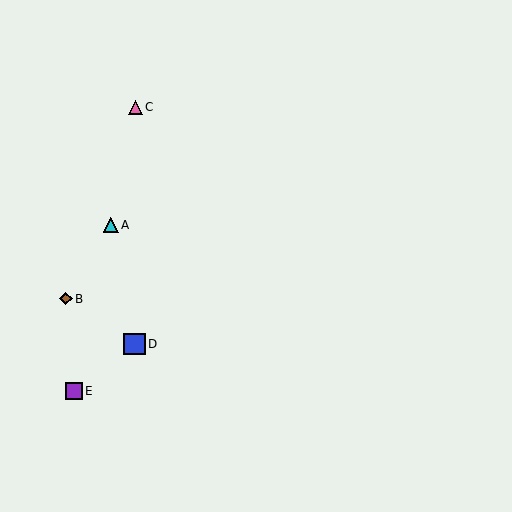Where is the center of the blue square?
The center of the blue square is at (134, 344).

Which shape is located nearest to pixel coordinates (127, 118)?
The pink triangle (labeled C) at (135, 107) is nearest to that location.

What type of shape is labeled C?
Shape C is a pink triangle.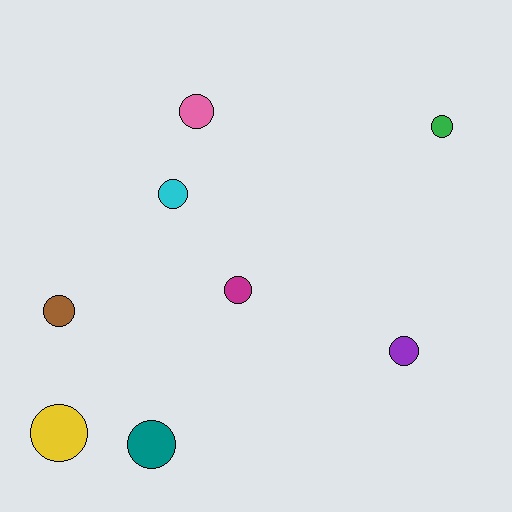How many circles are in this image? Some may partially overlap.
There are 8 circles.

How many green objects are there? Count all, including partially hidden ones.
There is 1 green object.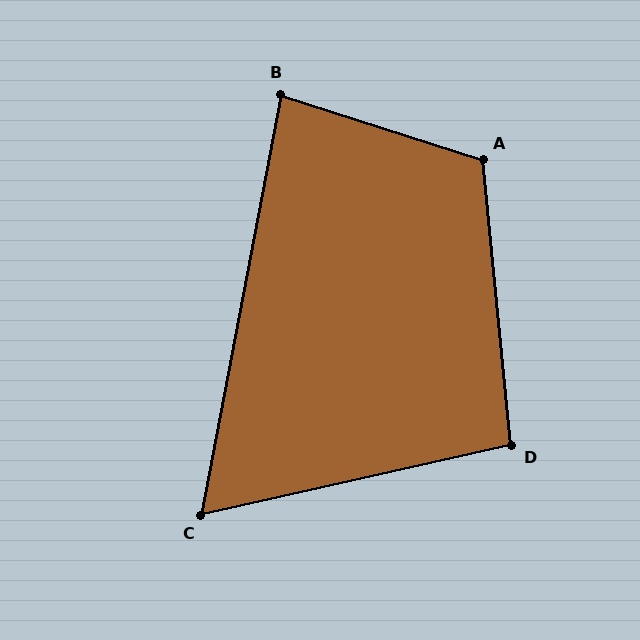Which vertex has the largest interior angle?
A, at approximately 113 degrees.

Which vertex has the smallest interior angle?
C, at approximately 67 degrees.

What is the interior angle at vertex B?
Approximately 83 degrees (acute).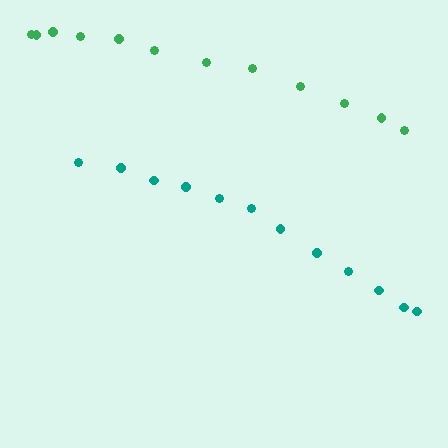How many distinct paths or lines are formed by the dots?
There are 2 distinct paths.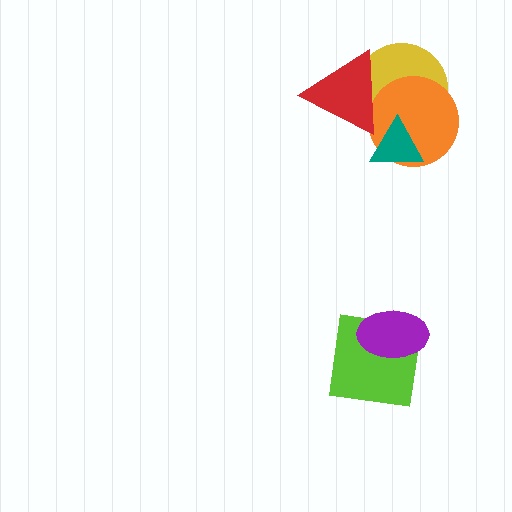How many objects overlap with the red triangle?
2 objects overlap with the red triangle.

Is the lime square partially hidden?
Yes, it is partially covered by another shape.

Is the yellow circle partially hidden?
Yes, it is partially covered by another shape.